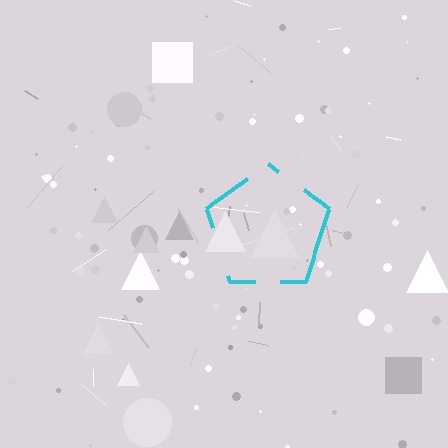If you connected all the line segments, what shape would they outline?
They would outline a pentagon.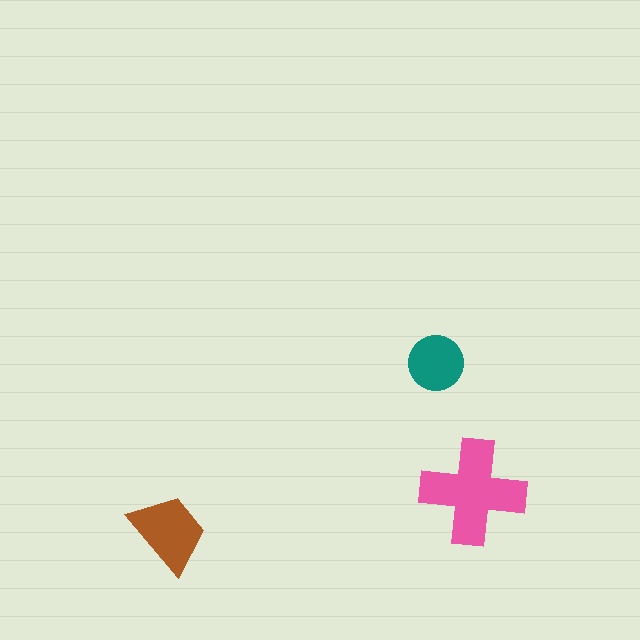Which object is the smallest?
The teal circle.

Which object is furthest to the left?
The brown trapezoid is leftmost.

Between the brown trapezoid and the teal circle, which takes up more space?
The brown trapezoid.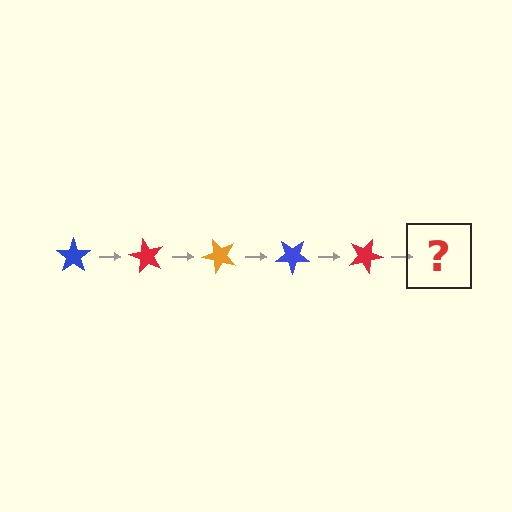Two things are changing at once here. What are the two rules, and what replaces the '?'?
The two rules are that it rotates 60 degrees each step and the color cycles through blue, red, and orange. The '?' should be an orange star, rotated 300 degrees from the start.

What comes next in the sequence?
The next element should be an orange star, rotated 300 degrees from the start.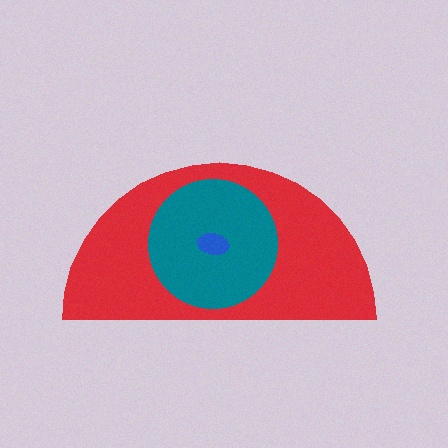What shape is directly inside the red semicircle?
The teal circle.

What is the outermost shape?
The red semicircle.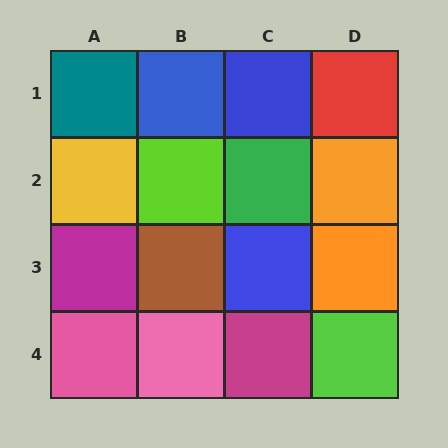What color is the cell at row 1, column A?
Teal.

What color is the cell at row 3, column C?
Blue.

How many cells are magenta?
2 cells are magenta.